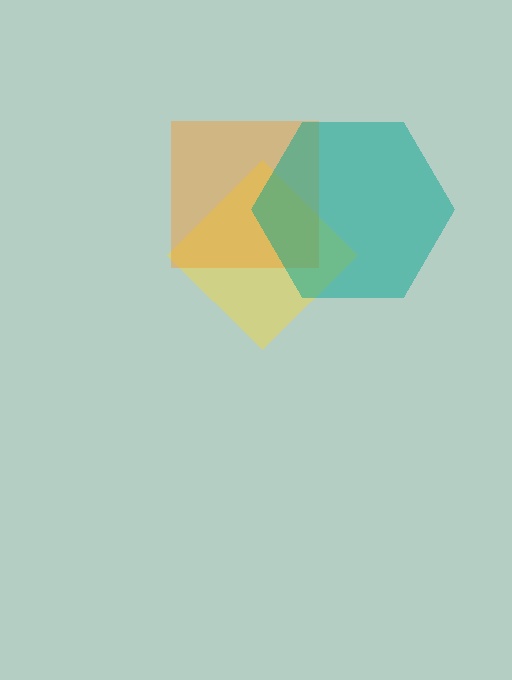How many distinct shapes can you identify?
There are 3 distinct shapes: a yellow diamond, an orange square, a teal hexagon.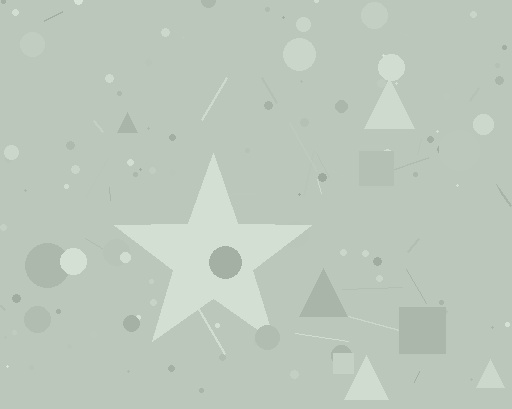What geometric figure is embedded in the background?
A star is embedded in the background.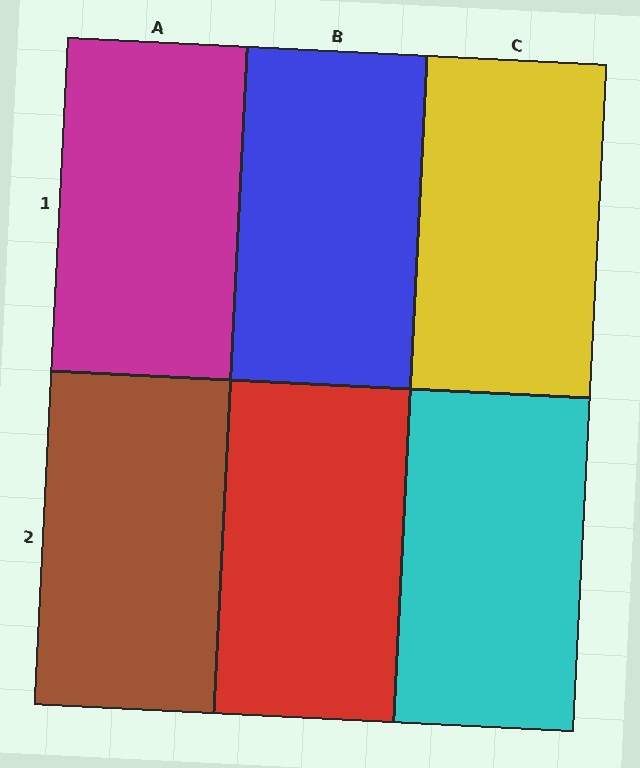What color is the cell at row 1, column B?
Blue.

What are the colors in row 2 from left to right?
Brown, red, cyan.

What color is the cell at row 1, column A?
Magenta.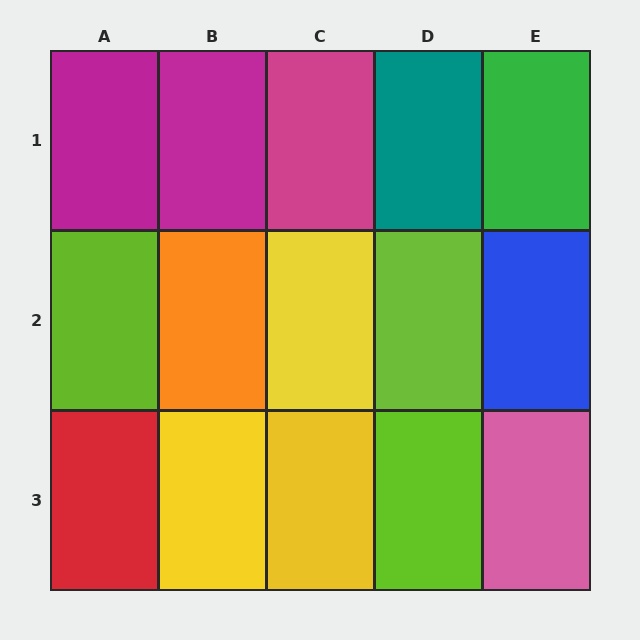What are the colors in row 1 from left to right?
Magenta, magenta, magenta, teal, green.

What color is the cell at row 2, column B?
Orange.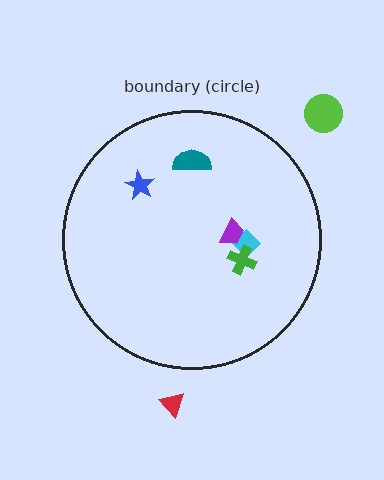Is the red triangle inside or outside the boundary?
Outside.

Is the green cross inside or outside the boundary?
Inside.